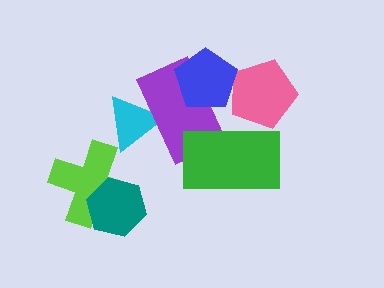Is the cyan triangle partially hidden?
Yes, it is partially covered by another shape.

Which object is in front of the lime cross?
The teal hexagon is in front of the lime cross.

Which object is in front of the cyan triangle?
The purple rectangle is in front of the cyan triangle.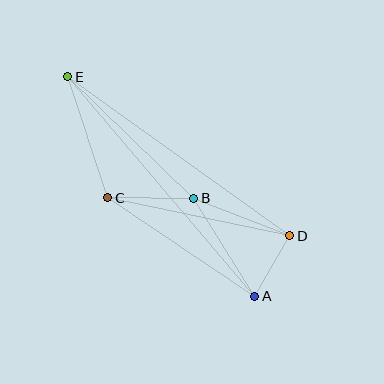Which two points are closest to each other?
Points A and D are closest to each other.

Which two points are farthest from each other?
Points A and E are farthest from each other.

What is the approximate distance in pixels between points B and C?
The distance between B and C is approximately 86 pixels.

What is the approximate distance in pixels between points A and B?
The distance between A and B is approximately 115 pixels.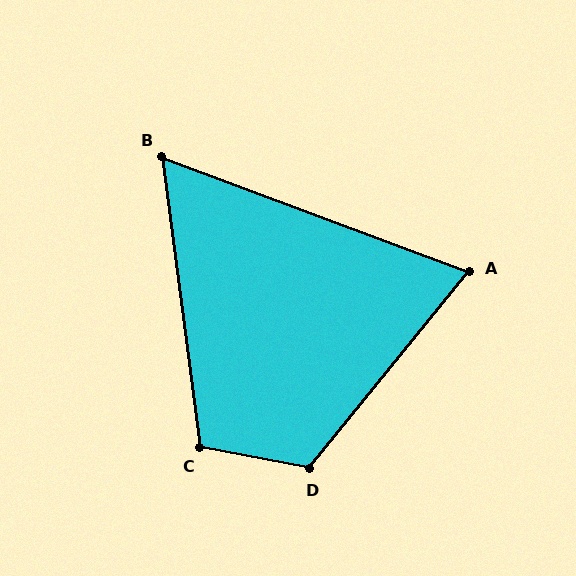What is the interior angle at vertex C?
Approximately 109 degrees (obtuse).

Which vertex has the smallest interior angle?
B, at approximately 62 degrees.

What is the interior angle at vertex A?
Approximately 71 degrees (acute).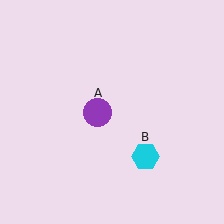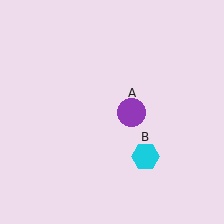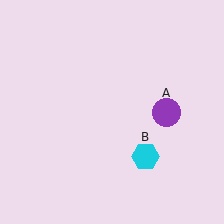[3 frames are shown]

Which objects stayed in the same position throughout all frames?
Cyan hexagon (object B) remained stationary.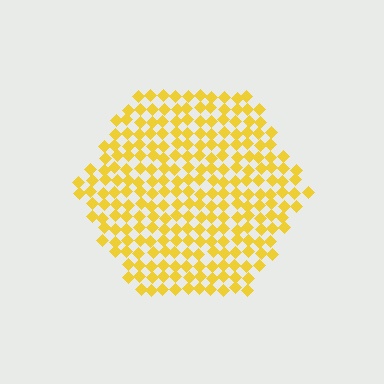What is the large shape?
The large shape is a hexagon.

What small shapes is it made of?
It is made of small diamonds.